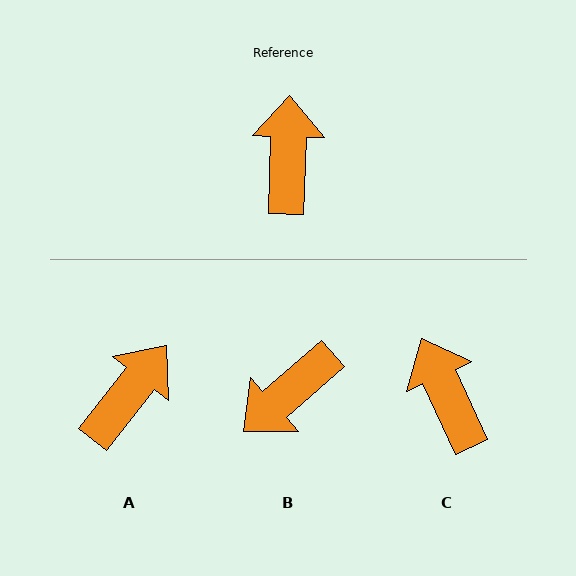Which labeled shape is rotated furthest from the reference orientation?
B, about 133 degrees away.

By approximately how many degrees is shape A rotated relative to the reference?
Approximately 36 degrees clockwise.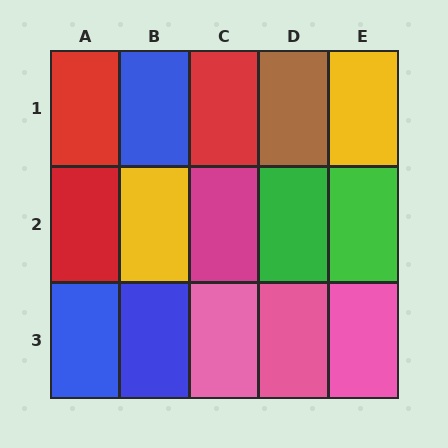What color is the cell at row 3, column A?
Blue.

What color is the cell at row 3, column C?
Pink.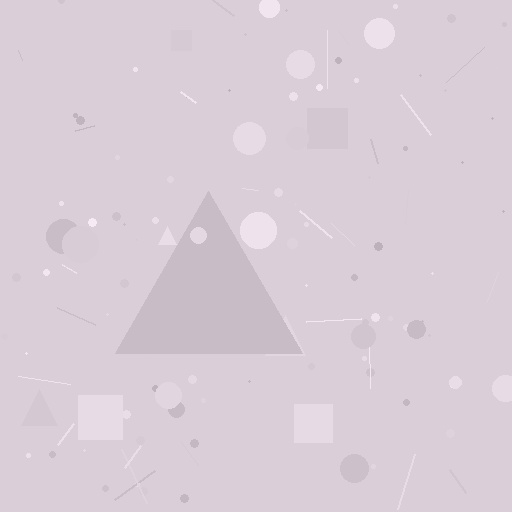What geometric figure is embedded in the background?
A triangle is embedded in the background.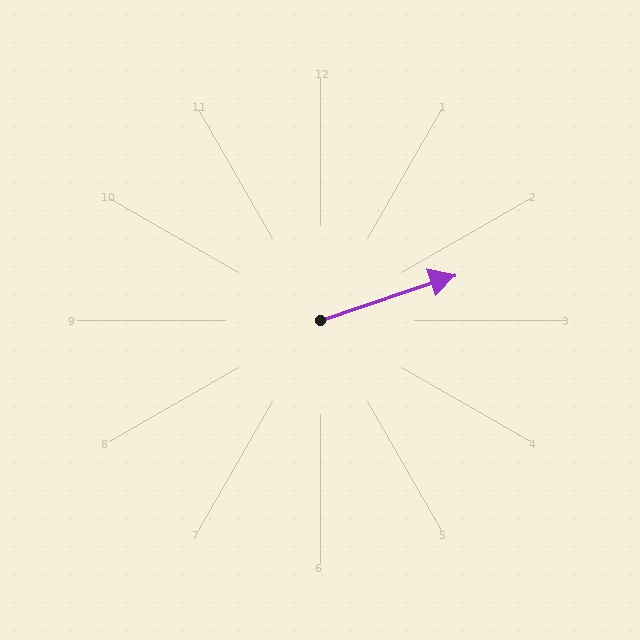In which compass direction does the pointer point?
East.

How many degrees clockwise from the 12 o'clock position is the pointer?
Approximately 71 degrees.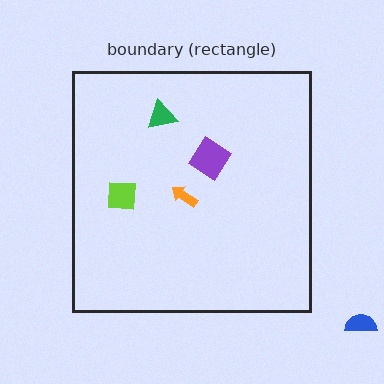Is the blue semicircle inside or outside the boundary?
Outside.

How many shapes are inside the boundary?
4 inside, 1 outside.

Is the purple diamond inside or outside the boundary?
Inside.